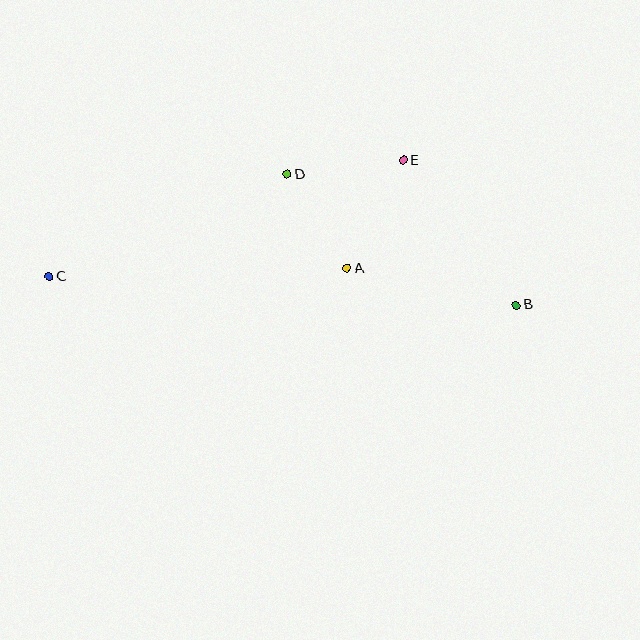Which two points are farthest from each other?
Points B and C are farthest from each other.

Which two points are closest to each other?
Points A and D are closest to each other.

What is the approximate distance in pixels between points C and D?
The distance between C and D is approximately 259 pixels.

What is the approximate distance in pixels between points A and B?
The distance between A and B is approximately 173 pixels.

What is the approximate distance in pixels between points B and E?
The distance between B and E is approximately 184 pixels.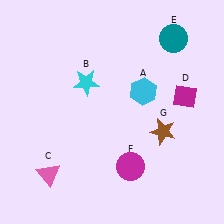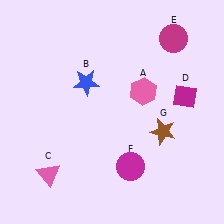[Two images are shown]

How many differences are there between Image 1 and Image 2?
There are 3 differences between the two images.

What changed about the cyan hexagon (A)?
In Image 1, A is cyan. In Image 2, it changed to pink.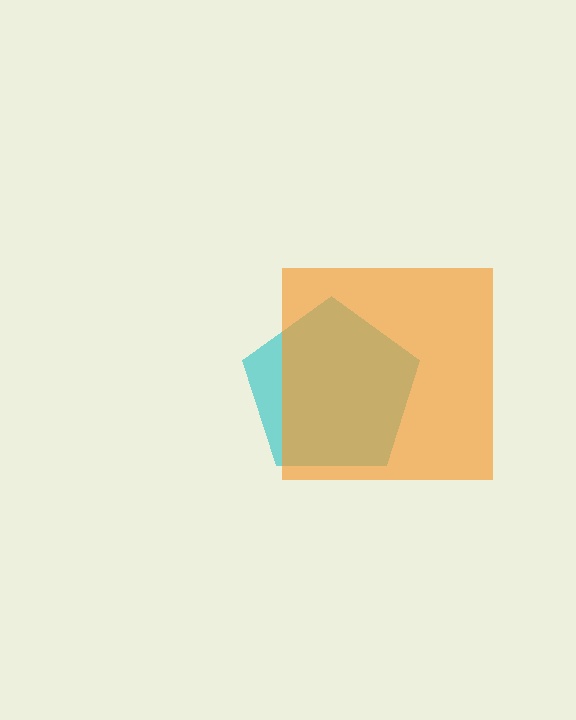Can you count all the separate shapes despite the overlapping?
Yes, there are 2 separate shapes.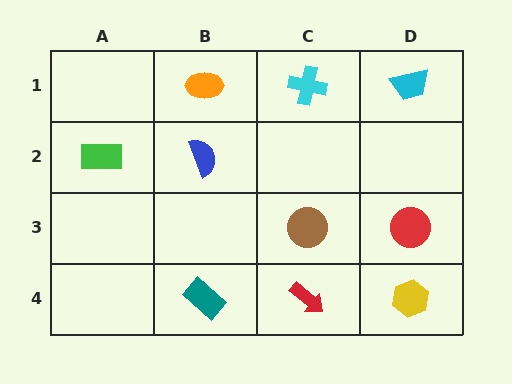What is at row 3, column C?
A brown circle.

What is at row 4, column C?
A red arrow.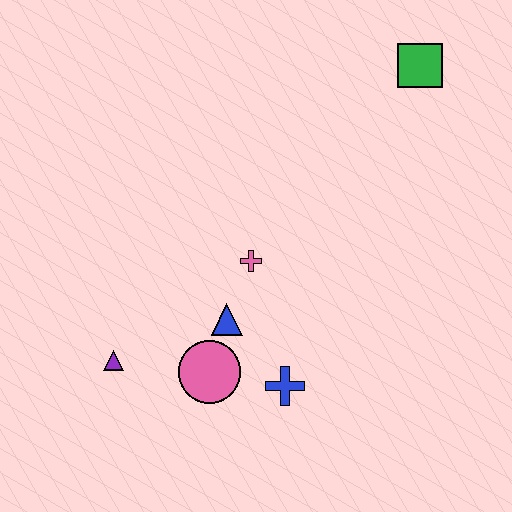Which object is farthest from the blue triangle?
The green square is farthest from the blue triangle.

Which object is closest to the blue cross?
The pink circle is closest to the blue cross.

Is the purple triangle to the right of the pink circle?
No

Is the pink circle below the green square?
Yes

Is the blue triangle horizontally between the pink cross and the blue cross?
No